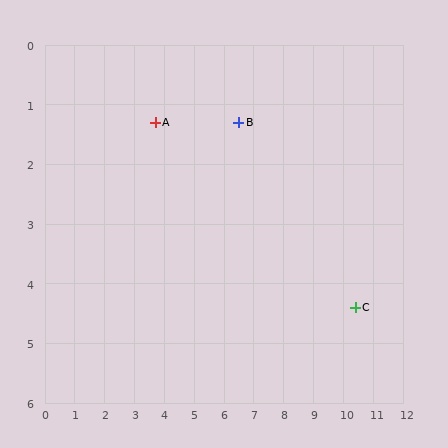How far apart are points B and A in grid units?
Points B and A are about 2.8 grid units apart.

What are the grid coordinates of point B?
Point B is at approximately (6.5, 1.3).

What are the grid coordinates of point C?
Point C is at approximately (10.4, 4.4).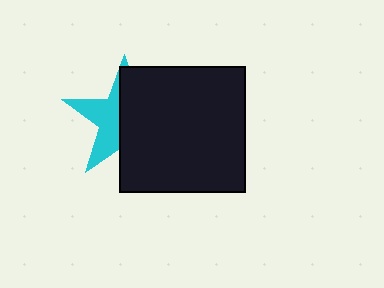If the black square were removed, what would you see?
You would see the complete cyan star.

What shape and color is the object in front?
The object in front is a black square.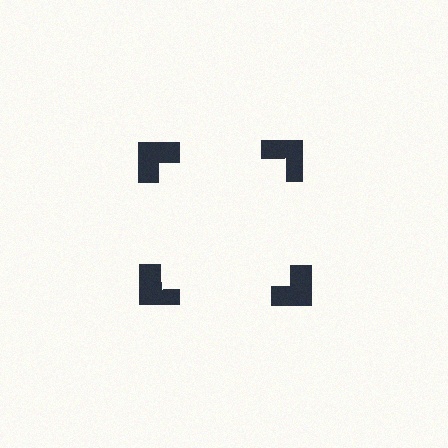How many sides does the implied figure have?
4 sides.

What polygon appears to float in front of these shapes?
An illusory square — its edges are inferred from the aligned wedge cuts in the notched squares, not physically drawn.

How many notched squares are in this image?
There are 4 — one at each vertex of the illusory square.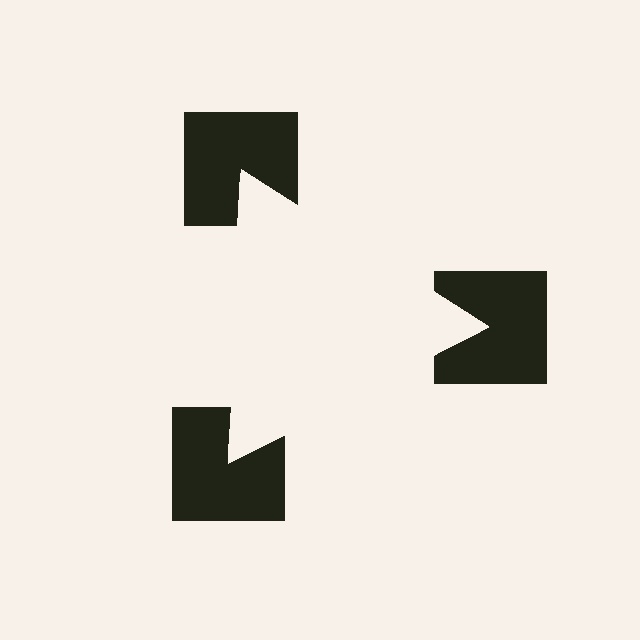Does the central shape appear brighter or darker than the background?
It typically appears slightly brighter than the background, even though no actual brightness change is drawn.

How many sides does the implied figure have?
3 sides.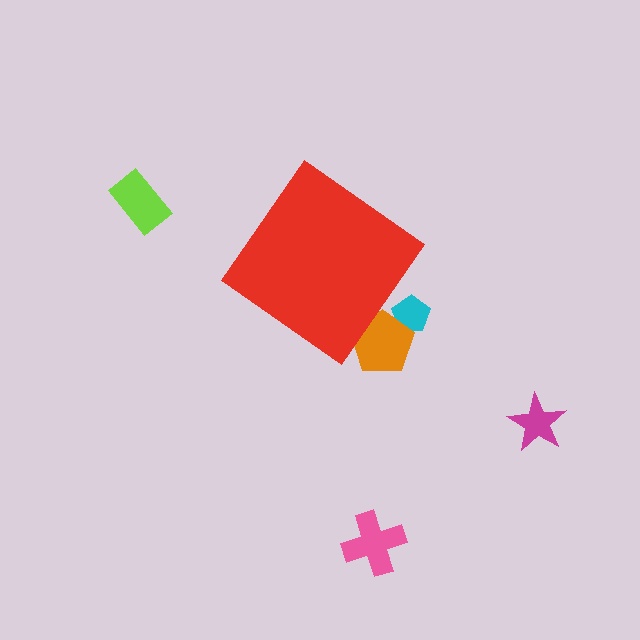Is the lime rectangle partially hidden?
No, the lime rectangle is fully visible.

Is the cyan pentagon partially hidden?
Yes, the cyan pentagon is partially hidden behind the red diamond.